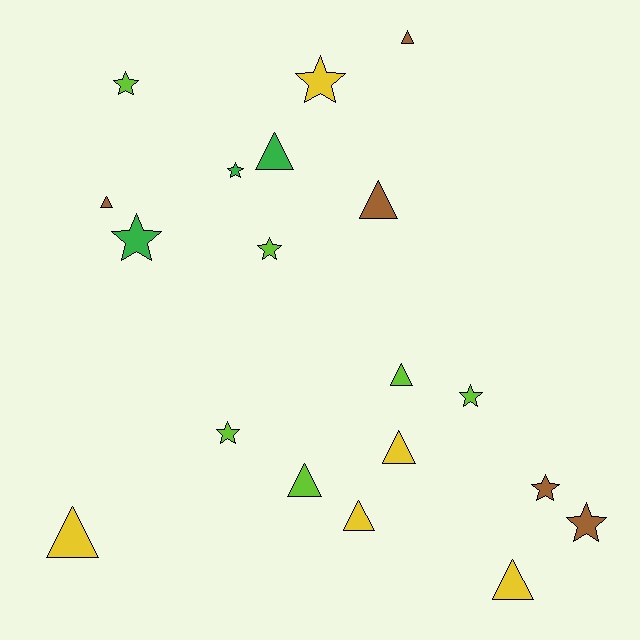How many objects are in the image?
There are 19 objects.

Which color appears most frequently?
Lime, with 6 objects.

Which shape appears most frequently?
Triangle, with 10 objects.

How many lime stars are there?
There are 4 lime stars.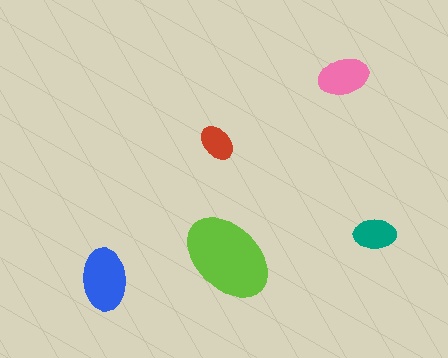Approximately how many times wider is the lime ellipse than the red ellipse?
About 2.5 times wider.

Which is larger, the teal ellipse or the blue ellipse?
The blue one.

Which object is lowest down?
The blue ellipse is bottommost.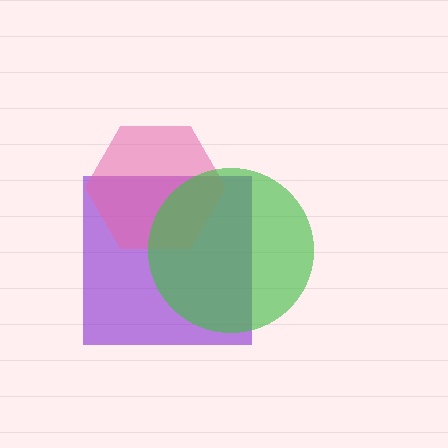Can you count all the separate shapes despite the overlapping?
Yes, there are 3 separate shapes.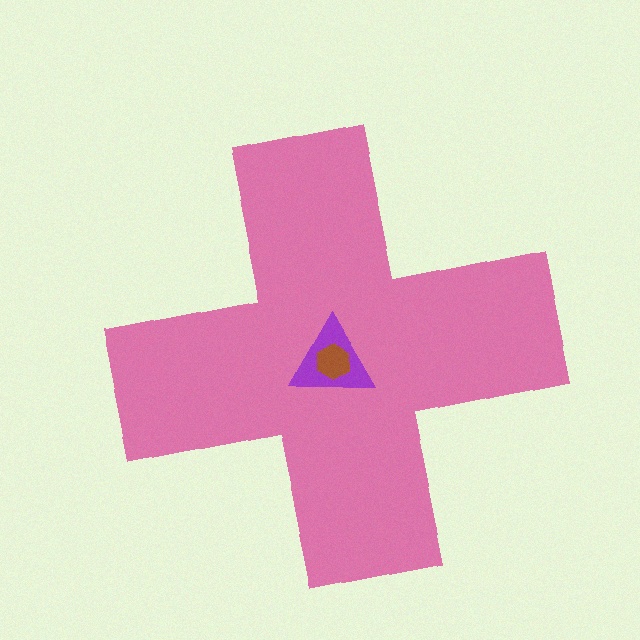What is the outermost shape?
The pink cross.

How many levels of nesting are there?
3.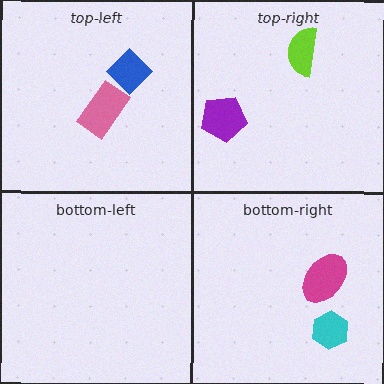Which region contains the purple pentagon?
The top-right region.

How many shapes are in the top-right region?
2.